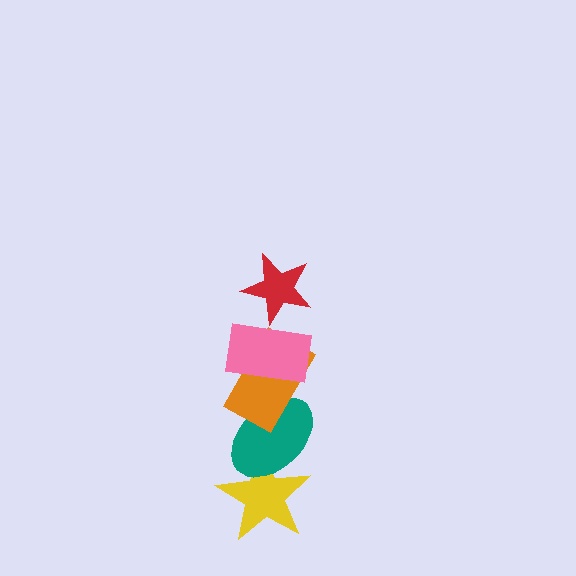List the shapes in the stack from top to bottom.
From top to bottom: the red star, the pink rectangle, the orange rectangle, the teal ellipse, the yellow star.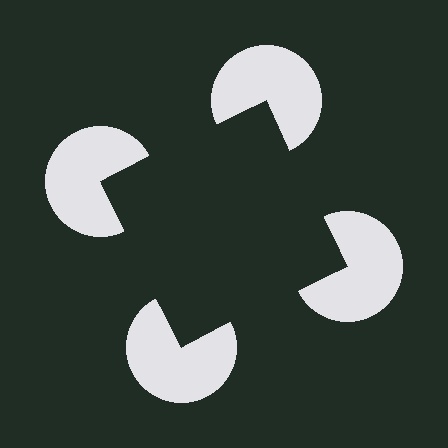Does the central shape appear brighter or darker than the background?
It typically appears slightly darker than the background, even though no actual brightness change is drawn.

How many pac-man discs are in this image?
There are 4 — one at each vertex of the illusory square.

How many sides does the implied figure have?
4 sides.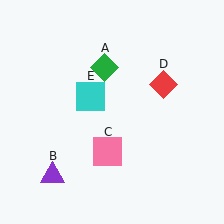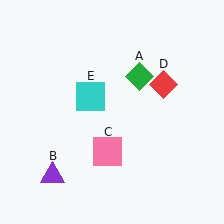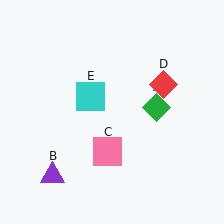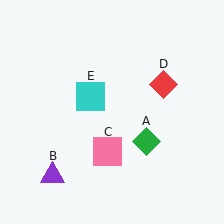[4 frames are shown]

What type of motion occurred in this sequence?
The green diamond (object A) rotated clockwise around the center of the scene.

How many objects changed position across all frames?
1 object changed position: green diamond (object A).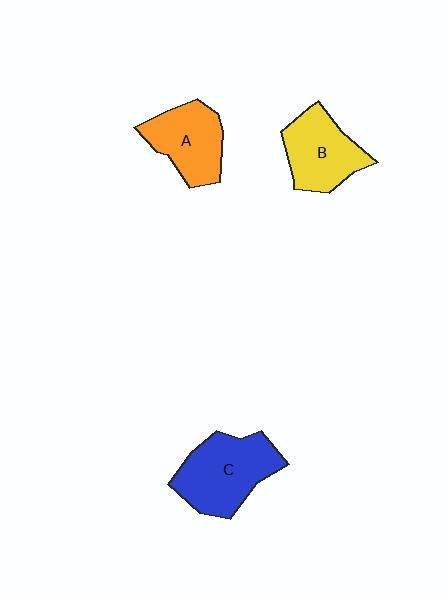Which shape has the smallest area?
Shape A (orange).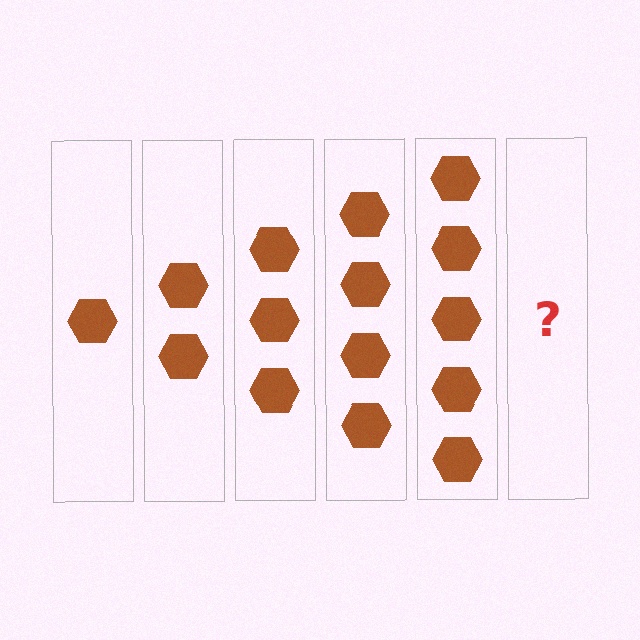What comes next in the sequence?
The next element should be 6 hexagons.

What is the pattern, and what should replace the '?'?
The pattern is that each step adds one more hexagon. The '?' should be 6 hexagons.